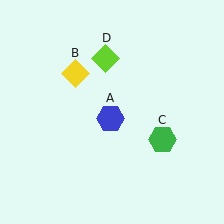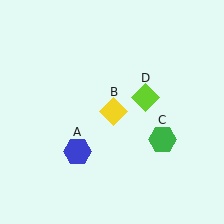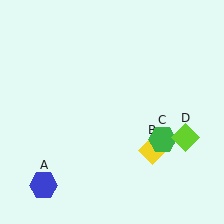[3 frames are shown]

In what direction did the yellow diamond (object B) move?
The yellow diamond (object B) moved down and to the right.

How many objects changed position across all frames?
3 objects changed position: blue hexagon (object A), yellow diamond (object B), lime diamond (object D).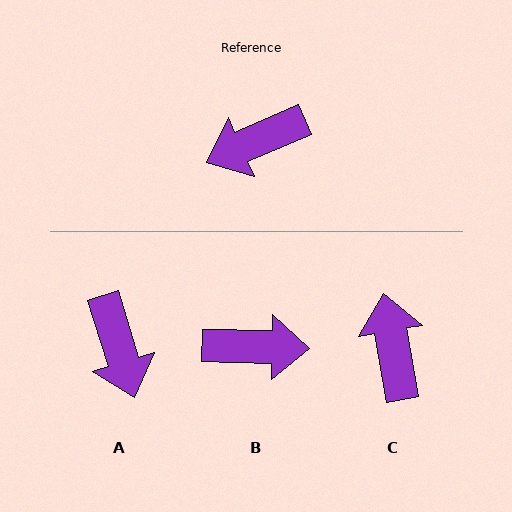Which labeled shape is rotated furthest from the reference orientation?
B, about 155 degrees away.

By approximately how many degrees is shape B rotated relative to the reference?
Approximately 155 degrees counter-clockwise.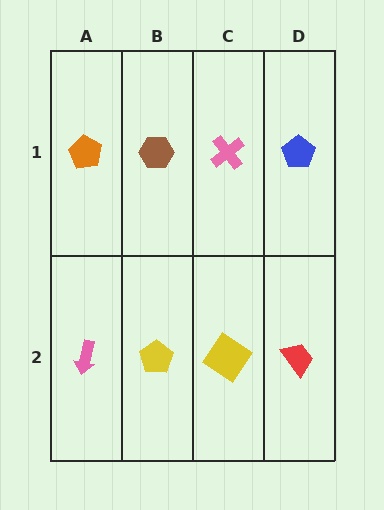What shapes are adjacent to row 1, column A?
A pink arrow (row 2, column A), a brown hexagon (row 1, column B).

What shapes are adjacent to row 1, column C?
A yellow diamond (row 2, column C), a brown hexagon (row 1, column B), a blue pentagon (row 1, column D).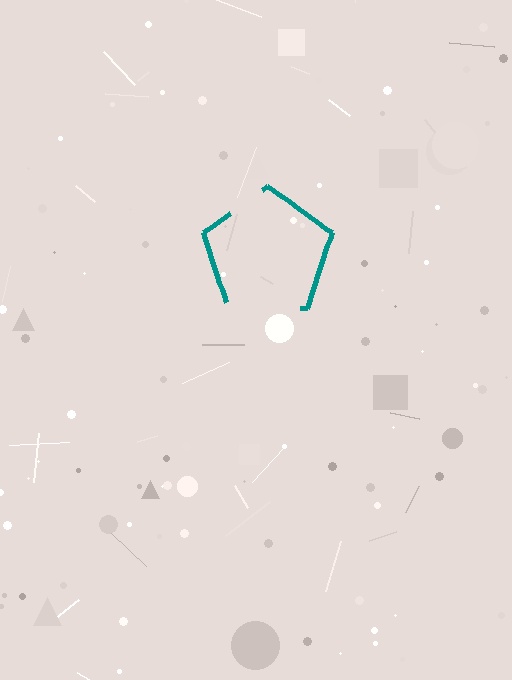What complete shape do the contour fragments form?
The contour fragments form a pentagon.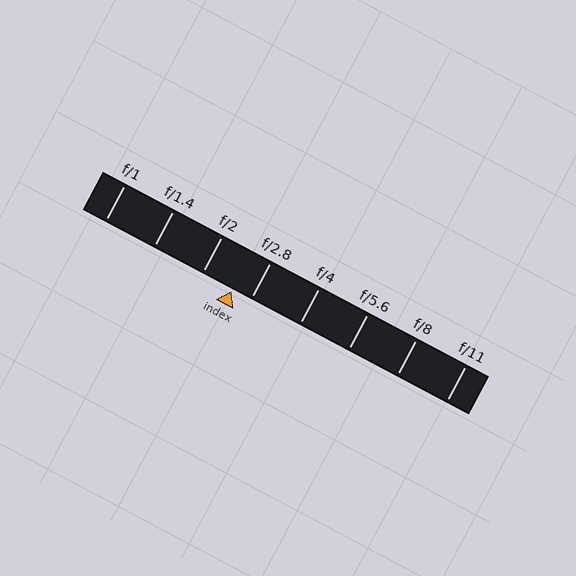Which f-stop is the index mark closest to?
The index mark is closest to f/2.8.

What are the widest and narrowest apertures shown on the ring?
The widest aperture shown is f/1 and the narrowest is f/11.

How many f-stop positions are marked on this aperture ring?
There are 8 f-stop positions marked.